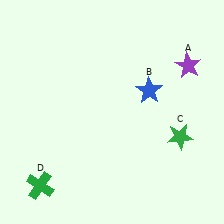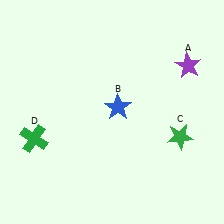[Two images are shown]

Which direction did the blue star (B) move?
The blue star (B) moved left.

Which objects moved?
The objects that moved are: the blue star (B), the green cross (D).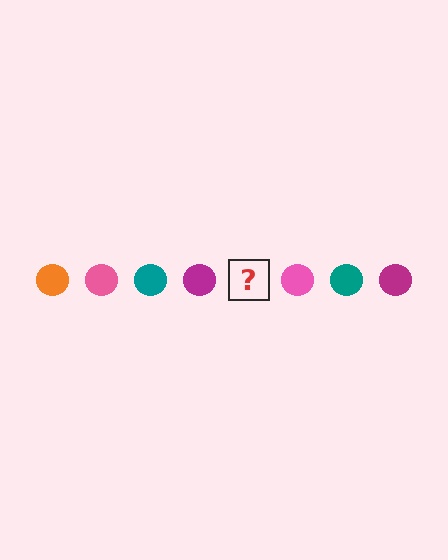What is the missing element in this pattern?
The missing element is an orange circle.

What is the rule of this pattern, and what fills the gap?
The rule is that the pattern cycles through orange, pink, teal, magenta circles. The gap should be filled with an orange circle.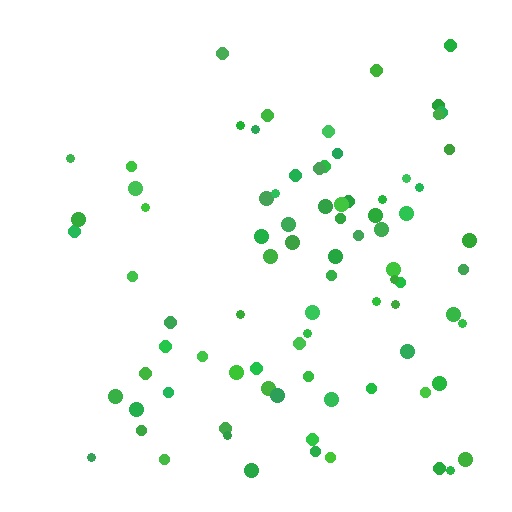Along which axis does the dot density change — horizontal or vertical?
Horizontal.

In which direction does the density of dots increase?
From left to right, with the right side densest.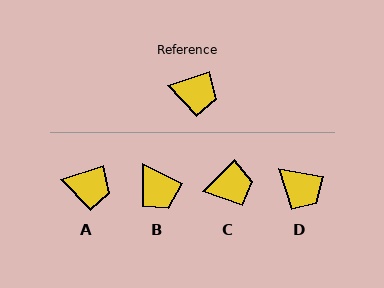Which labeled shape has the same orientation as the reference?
A.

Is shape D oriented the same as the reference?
No, it is off by about 27 degrees.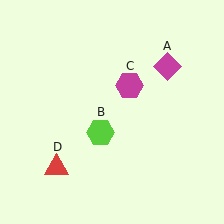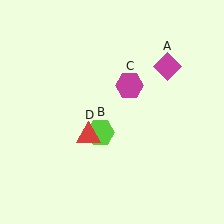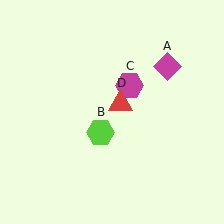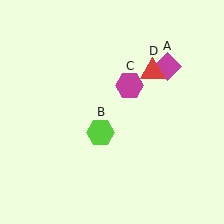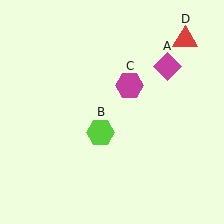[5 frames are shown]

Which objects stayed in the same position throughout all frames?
Magenta diamond (object A) and lime hexagon (object B) and magenta hexagon (object C) remained stationary.